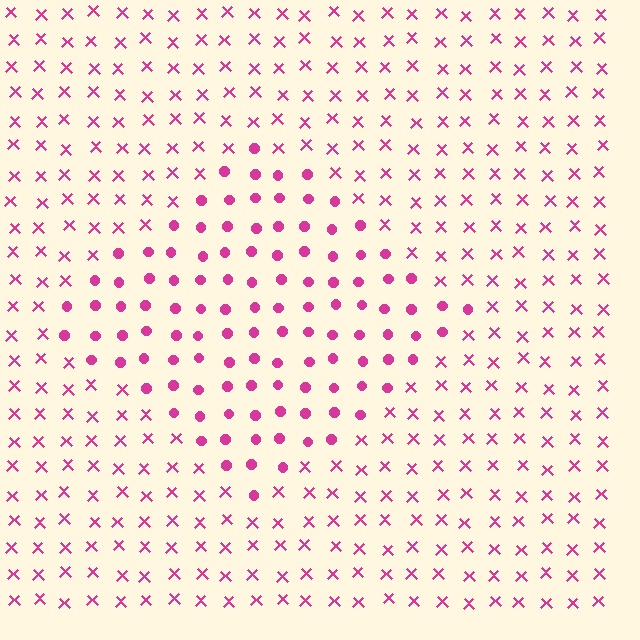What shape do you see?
I see a diamond.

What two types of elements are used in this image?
The image uses circles inside the diamond region and X marks outside it.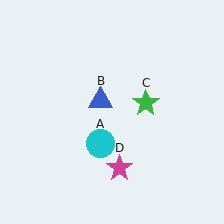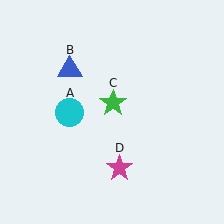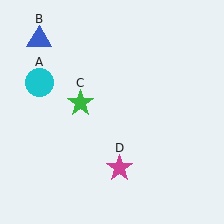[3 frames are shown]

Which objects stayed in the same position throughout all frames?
Magenta star (object D) remained stationary.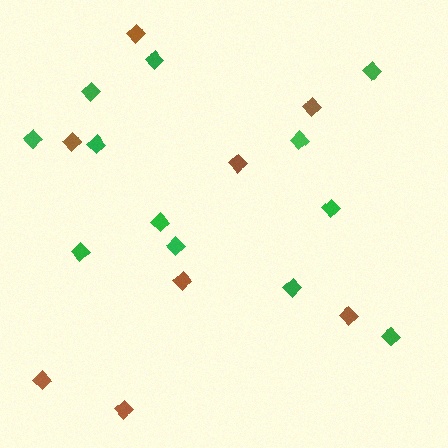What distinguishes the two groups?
There are 2 groups: one group of brown diamonds (8) and one group of green diamonds (12).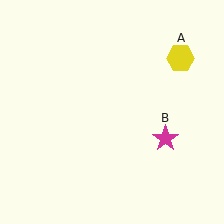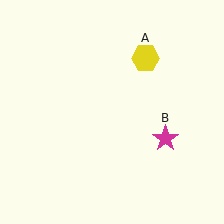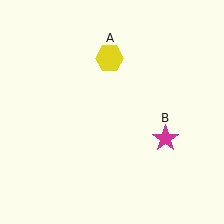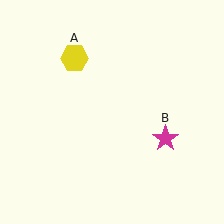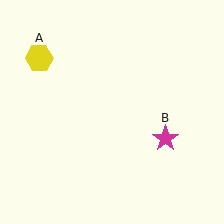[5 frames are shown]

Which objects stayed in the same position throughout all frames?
Magenta star (object B) remained stationary.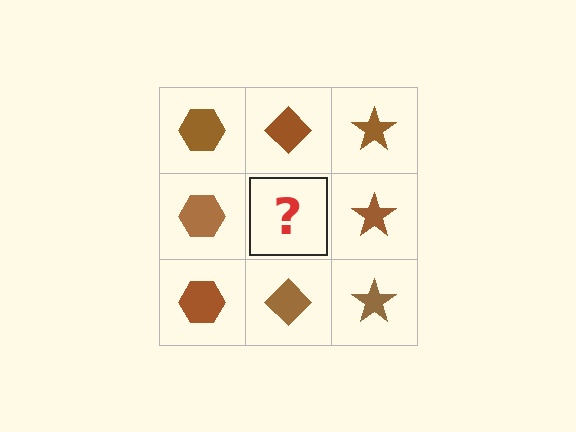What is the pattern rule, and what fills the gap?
The rule is that each column has a consistent shape. The gap should be filled with a brown diamond.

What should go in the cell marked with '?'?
The missing cell should contain a brown diamond.